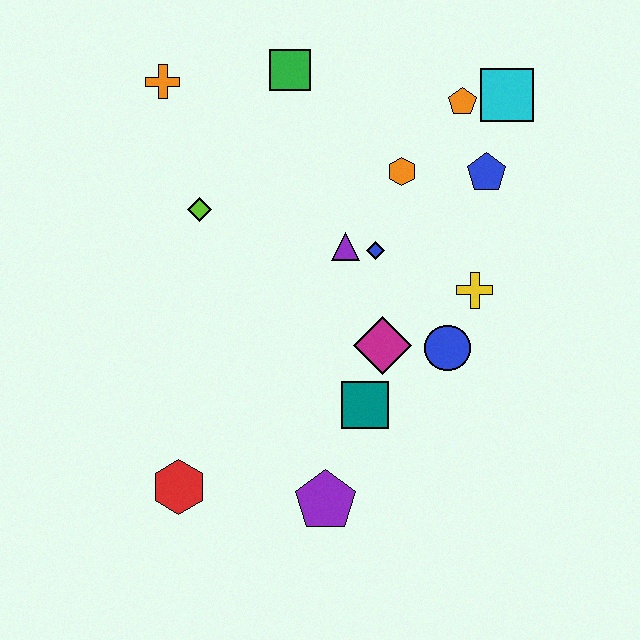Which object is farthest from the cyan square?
The red hexagon is farthest from the cyan square.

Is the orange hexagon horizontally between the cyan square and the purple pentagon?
Yes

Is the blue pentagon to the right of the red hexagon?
Yes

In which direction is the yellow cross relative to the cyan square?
The yellow cross is below the cyan square.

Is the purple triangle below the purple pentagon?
No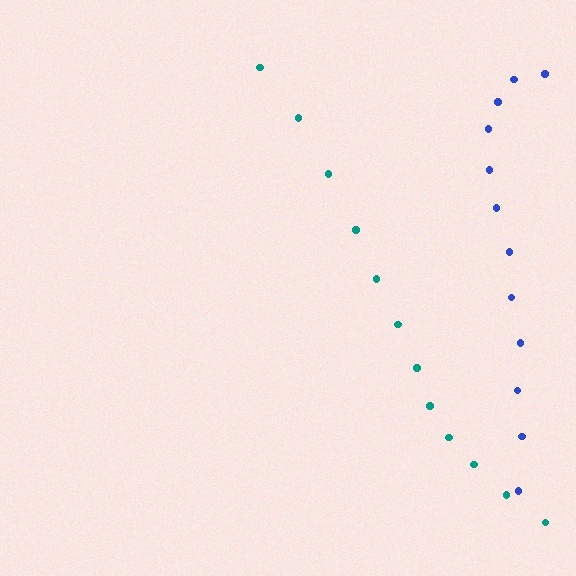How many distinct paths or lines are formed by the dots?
There are 2 distinct paths.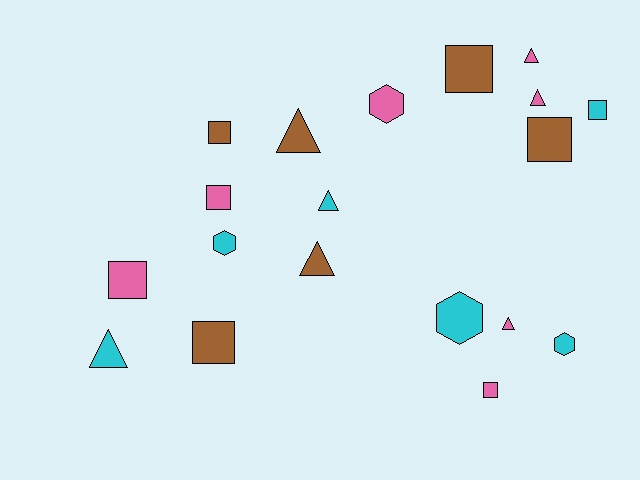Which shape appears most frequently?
Square, with 8 objects.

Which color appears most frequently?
Pink, with 7 objects.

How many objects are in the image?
There are 19 objects.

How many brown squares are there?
There are 4 brown squares.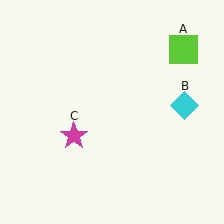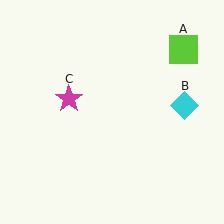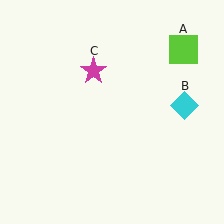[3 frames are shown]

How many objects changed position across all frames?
1 object changed position: magenta star (object C).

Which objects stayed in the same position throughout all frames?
Lime square (object A) and cyan diamond (object B) remained stationary.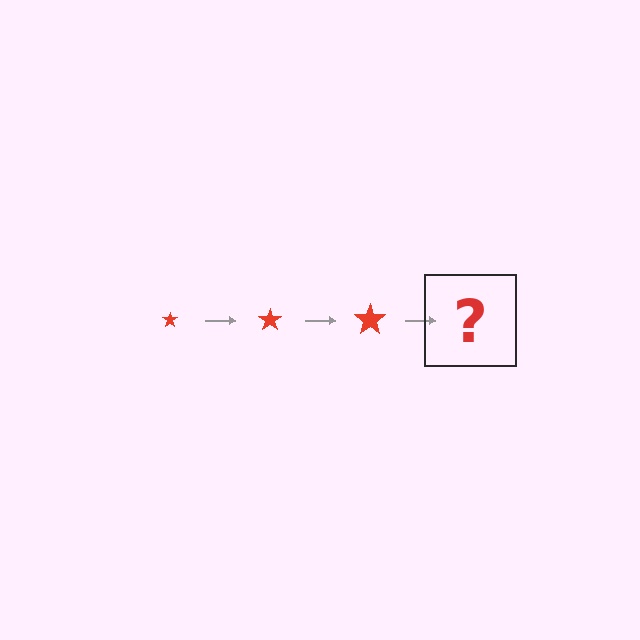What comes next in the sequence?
The next element should be a red star, larger than the previous one.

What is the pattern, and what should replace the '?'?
The pattern is that the star gets progressively larger each step. The '?' should be a red star, larger than the previous one.